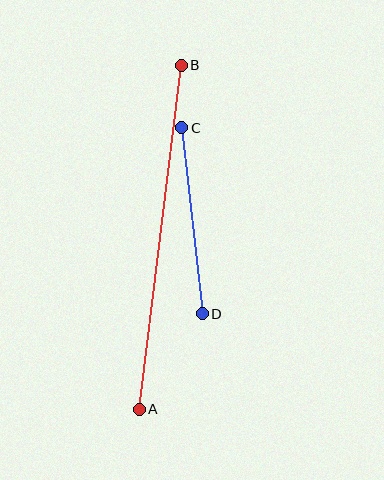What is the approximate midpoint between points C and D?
The midpoint is at approximately (192, 221) pixels.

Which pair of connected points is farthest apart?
Points A and B are farthest apart.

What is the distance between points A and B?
The distance is approximately 347 pixels.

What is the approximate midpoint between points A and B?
The midpoint is at approximately (160, 237) pixels.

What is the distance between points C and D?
The distance is approximately 187 pixels.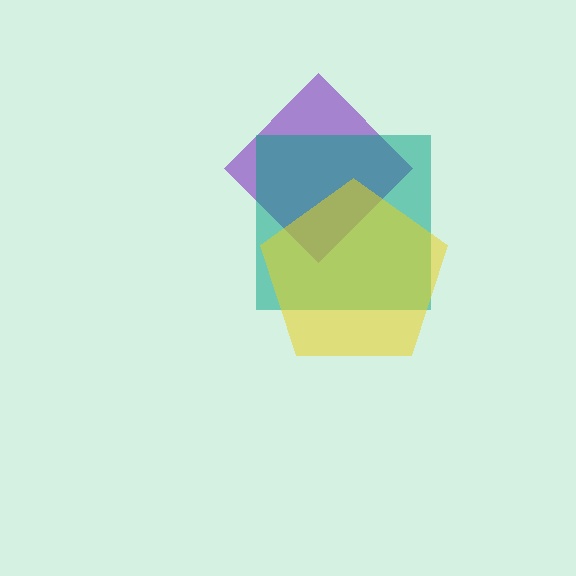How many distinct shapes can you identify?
There are 3 distinct shapes: a purple diamond, a teal square, a yellow pentagon.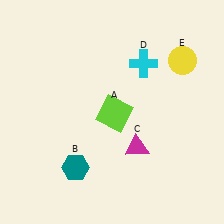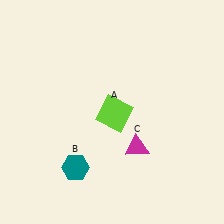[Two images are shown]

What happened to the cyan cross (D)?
The cyan cross (D) was removed in Image 2. It was in the top-right area of Image 1.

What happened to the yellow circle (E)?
The yellow circle (E) was removed in Image 2. It was in the top-right area of Image 1.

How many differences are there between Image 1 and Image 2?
There are 2 differences between the two images.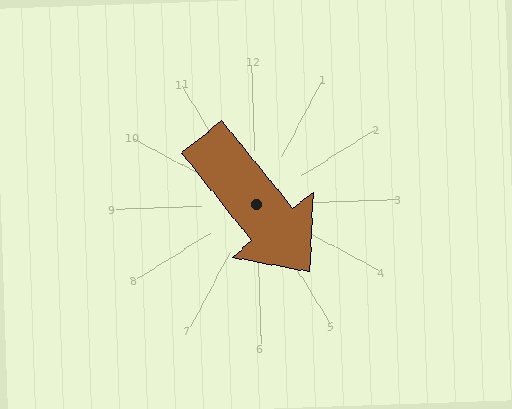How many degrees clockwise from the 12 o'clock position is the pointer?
Approximately 143 degrees.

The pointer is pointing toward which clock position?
Roughly 5 o'clock.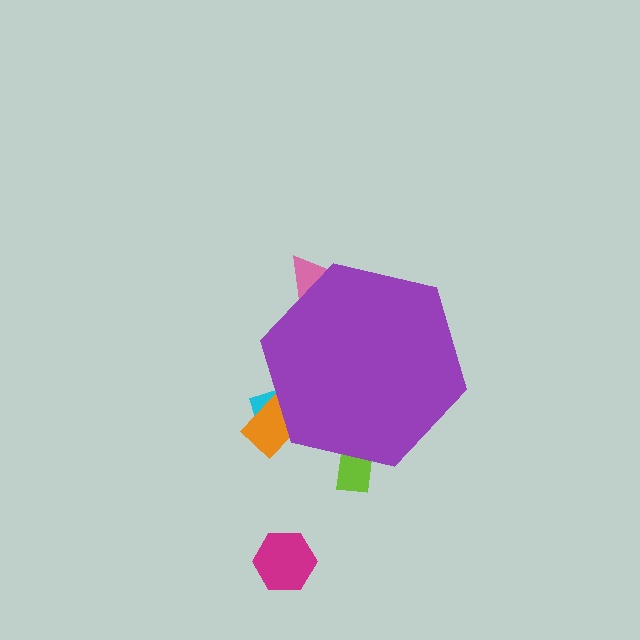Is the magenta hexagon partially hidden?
No, the magenta hexagon is fully visible.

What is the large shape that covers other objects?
A purple hexagon.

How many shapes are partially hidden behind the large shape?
4 shapes are partially hidden.